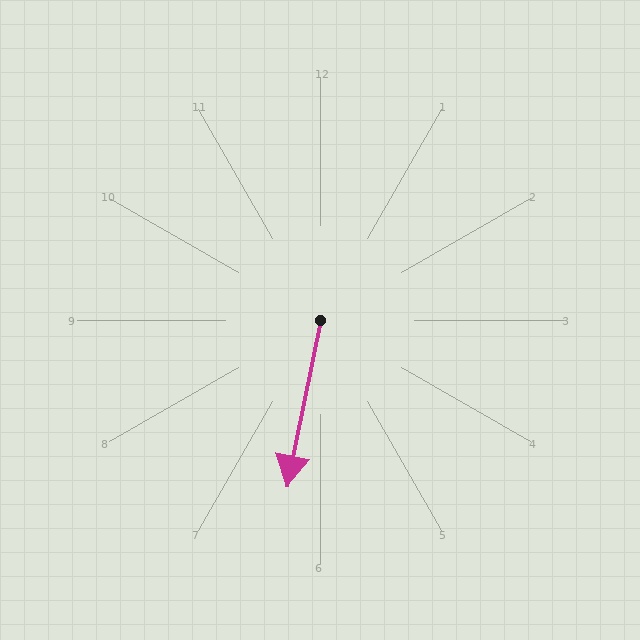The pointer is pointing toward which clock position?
Roughly 6 o'clock.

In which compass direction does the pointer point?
South.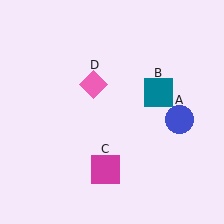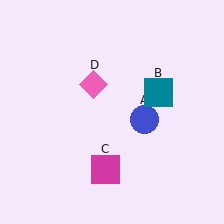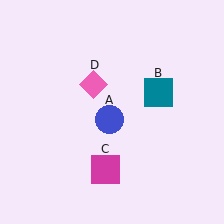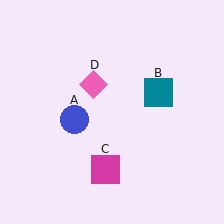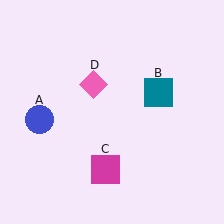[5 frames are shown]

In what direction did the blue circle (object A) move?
The blue circle (object A) moved left.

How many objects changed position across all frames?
1 object changed position: blue circle (object A).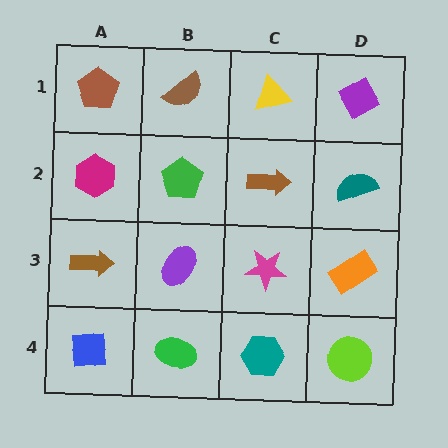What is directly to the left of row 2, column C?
A green pentagon.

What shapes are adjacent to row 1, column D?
A teal semicircle (row 2, column D), a yellow triangle (row 1, column C).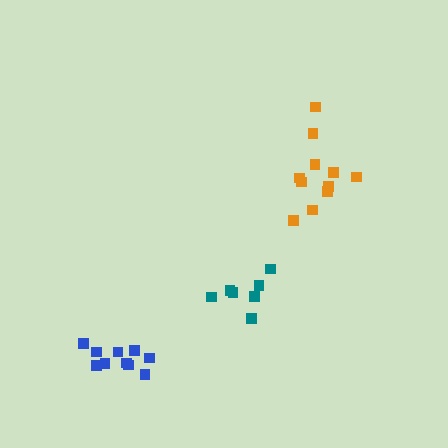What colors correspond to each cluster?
The clusters are colored: blue, orange, teal.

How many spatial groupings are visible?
There are 3 spatial groupings.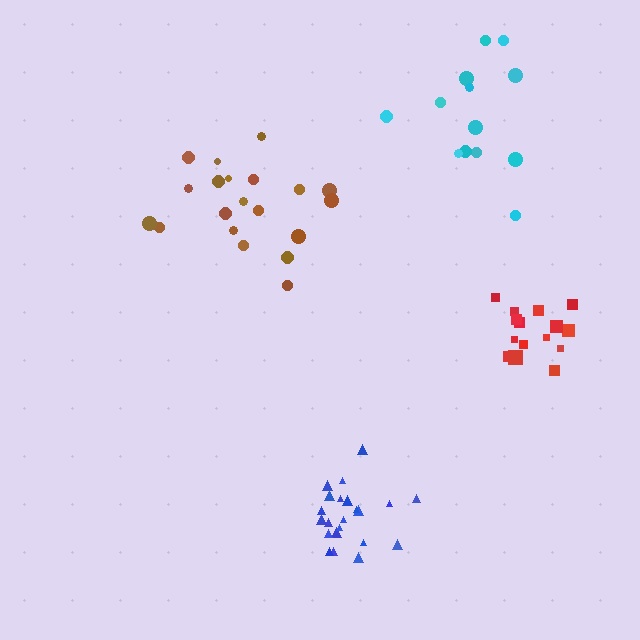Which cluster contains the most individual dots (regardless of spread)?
Blue (22).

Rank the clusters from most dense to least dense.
blue, red, brown, cyan.